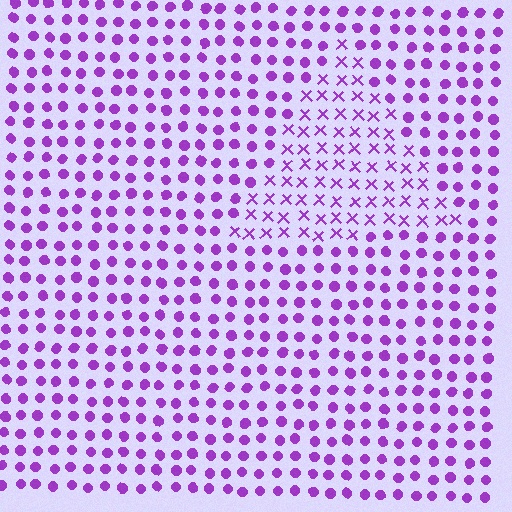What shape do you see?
I see a triangle.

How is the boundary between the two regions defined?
The boundary is defined by a change in element shape: X marks inside vs. circles outside. All elements share the same color and spacing.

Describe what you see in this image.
The image is filled with small purple elements arranged in a uniform grid. A triangle-shaped region contains X marks, while the surrounding area contains circles. The boundary is defined purely by the change in element shape.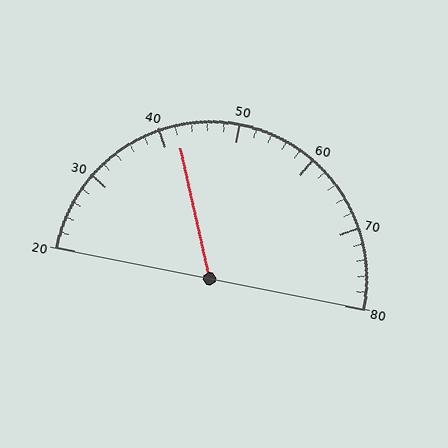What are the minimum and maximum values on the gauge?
The gauge ranges from 20 to 80.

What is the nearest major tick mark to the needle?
The nearest major tick mark is 40.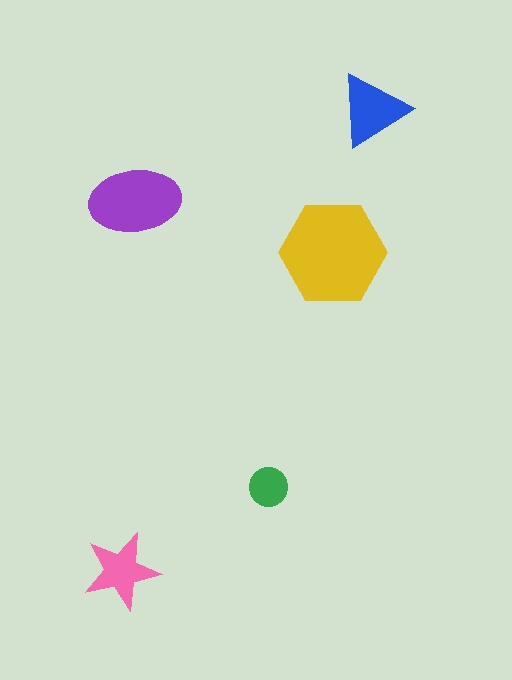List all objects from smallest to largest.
The green circle, the pink star, the blue triangle, the purple ellipse, the yellow hexagon.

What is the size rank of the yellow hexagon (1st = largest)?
1st.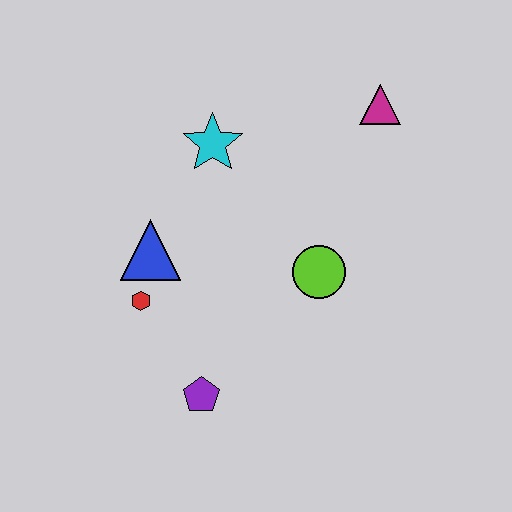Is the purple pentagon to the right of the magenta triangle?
No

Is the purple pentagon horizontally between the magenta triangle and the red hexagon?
Yes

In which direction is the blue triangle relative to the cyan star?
The blue triangle is below the cyan star.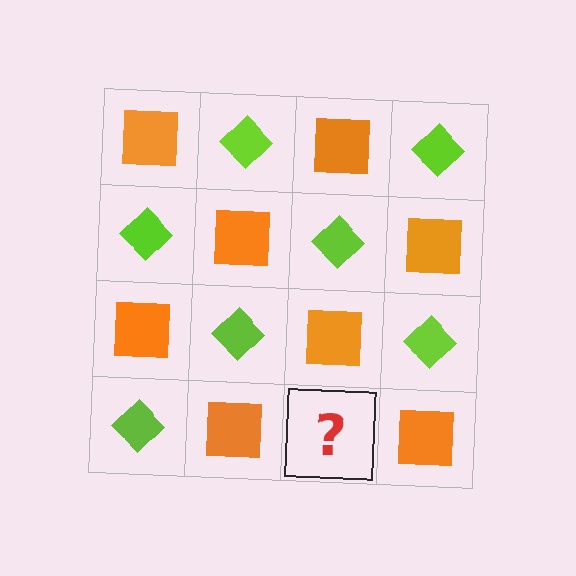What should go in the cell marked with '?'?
The missing cell should contain a lime diamond.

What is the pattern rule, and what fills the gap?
The rule is that it alternates orange square and lime diamond in a checkerboard pattern. The gap should be filled with a lime diamond.